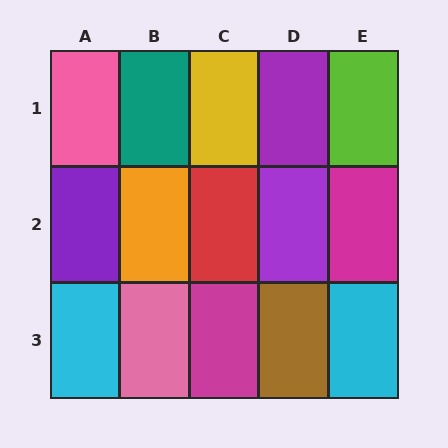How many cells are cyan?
2 cells are cyan.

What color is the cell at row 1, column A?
Pink.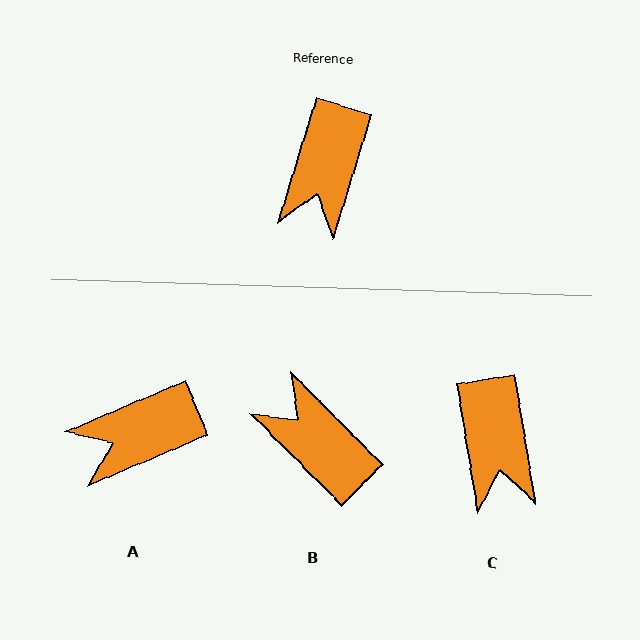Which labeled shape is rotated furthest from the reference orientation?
B, about 118 degrees away.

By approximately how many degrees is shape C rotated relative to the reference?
Approximately 26 degrees counter-clockwise.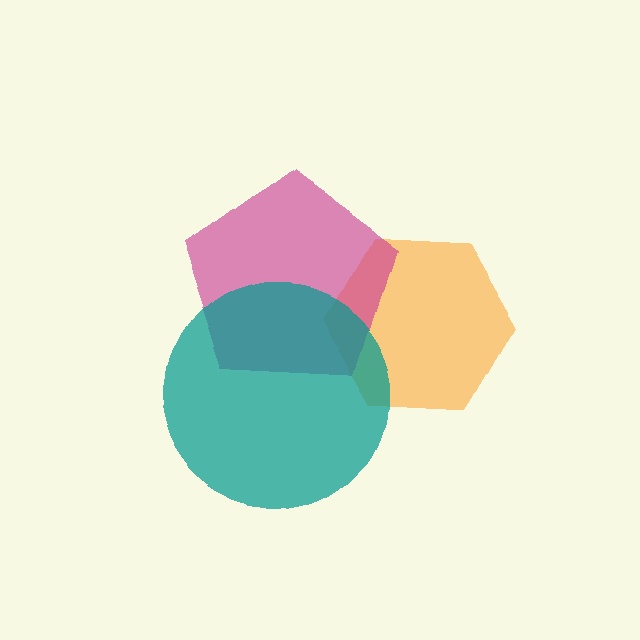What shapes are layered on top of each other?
The layered shapes are: an orange hexagon, a magenta pentagon, a teal circle.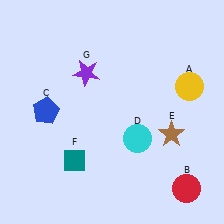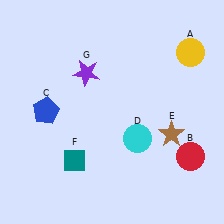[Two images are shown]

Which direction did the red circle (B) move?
The red circle (B) moved up.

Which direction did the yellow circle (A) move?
The yellow circle (A) moved up.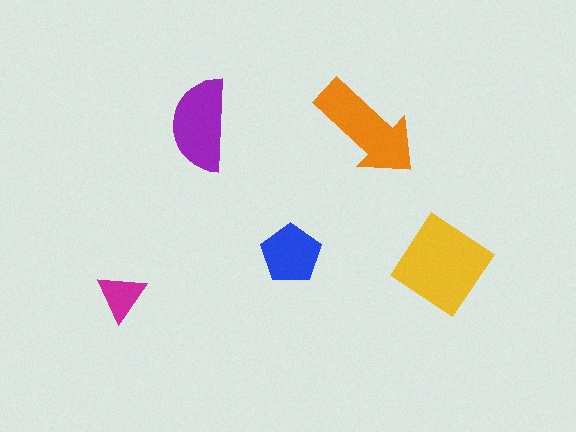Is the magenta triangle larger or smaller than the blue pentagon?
Smaller.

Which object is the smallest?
The magenta triangle.